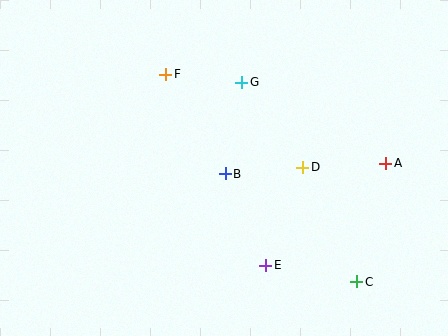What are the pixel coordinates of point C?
Point C is at (357, 282).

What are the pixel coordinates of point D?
Point D is at (303, 167).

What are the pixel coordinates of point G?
Point G is at (242, 82).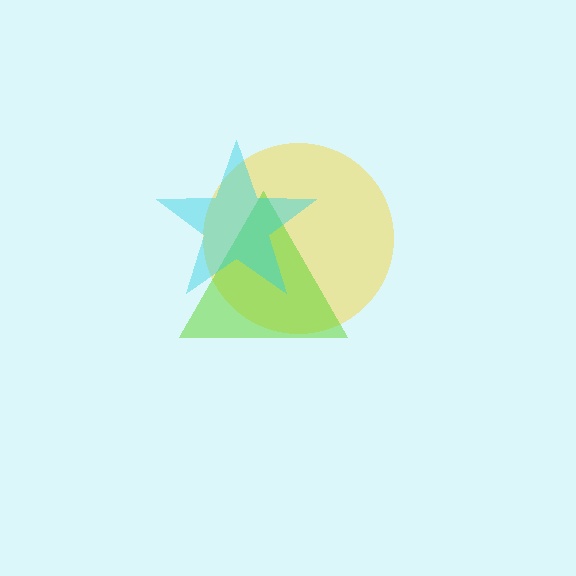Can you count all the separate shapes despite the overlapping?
Yes, there are 3 separate shapes.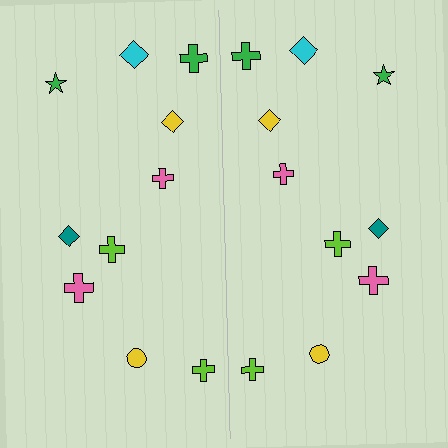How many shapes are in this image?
There are 20 shapes in this image.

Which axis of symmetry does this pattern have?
The pattern has a vertical axis of symmetry running through the center of the image.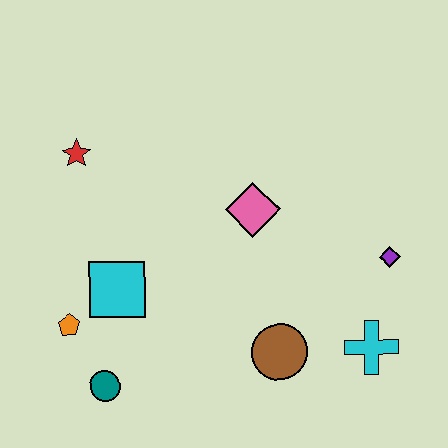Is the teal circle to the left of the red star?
No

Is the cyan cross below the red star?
Yes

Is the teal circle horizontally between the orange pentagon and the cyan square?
Yes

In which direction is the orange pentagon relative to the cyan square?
The orange pentagon is to the left of the cyan square.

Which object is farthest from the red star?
The cyan cross is farthest from the red star.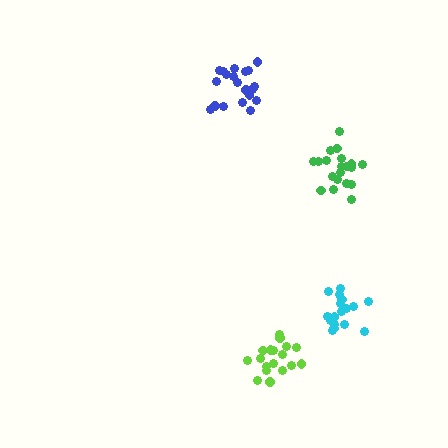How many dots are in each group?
Group 1: 20 dots, Group 2: 17 dots, Group 3: 20 dots, Group 4: 18 dots (75 total).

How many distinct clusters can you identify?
There are 4 distinct clusters.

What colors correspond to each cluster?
The clusters are colored: blue, cyan, green, lime.